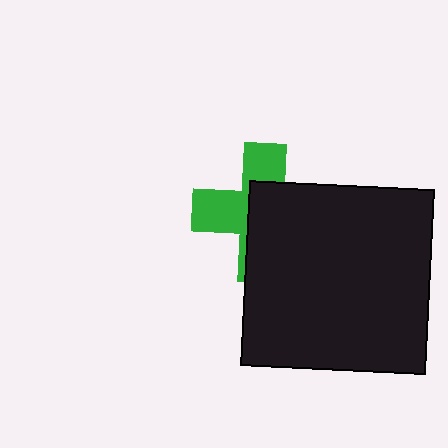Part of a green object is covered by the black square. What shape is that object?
It is a cross.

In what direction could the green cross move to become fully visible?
The green cross could move left. That would shift it out from behind the black square entirely.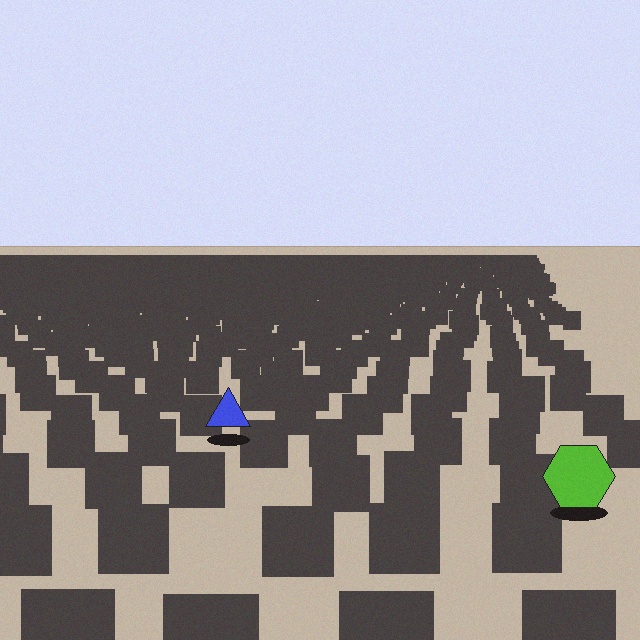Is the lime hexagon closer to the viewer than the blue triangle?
Yes. The lime hexagon is closer — you can tell from the texture gradient: the ground texture is coarser near it.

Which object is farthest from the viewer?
The blue triangle is farthest from the viewer. It appears smaller and the ground texture around it is denser.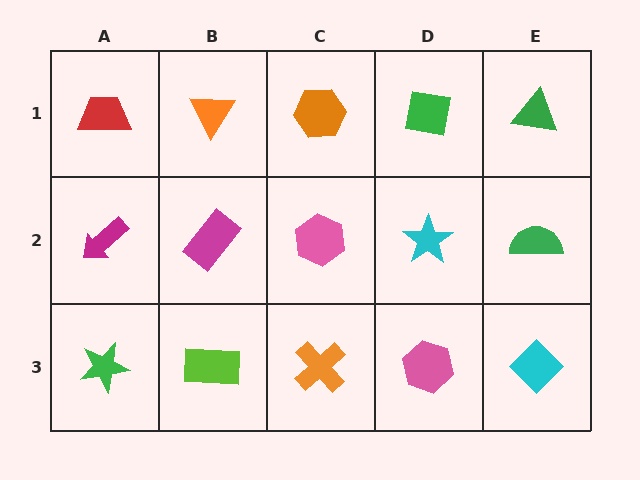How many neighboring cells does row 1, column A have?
2.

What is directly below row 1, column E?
A green semicircle.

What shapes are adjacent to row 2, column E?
A green triangle (row 1, column E), a cyan diamond (row 3, column E), a cyan star (row 2, column D).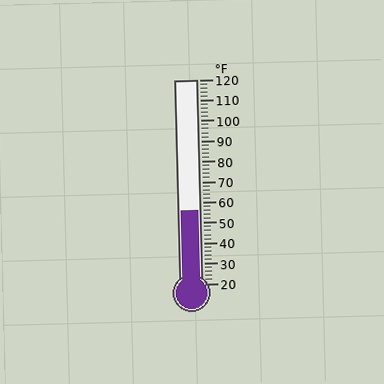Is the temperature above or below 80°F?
The temperature is below 80°F.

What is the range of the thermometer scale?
The thermometer scale ranges from 20°F to 120°F.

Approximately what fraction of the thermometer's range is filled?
The thermometer is filled to approximately 35% of its range.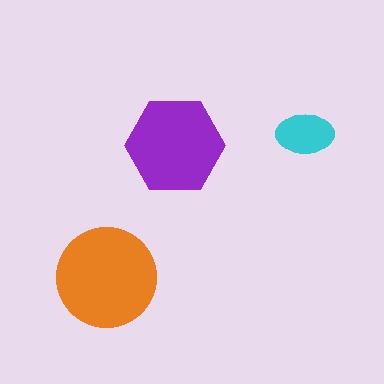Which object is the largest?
The orange circle.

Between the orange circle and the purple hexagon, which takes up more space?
The orange circle.